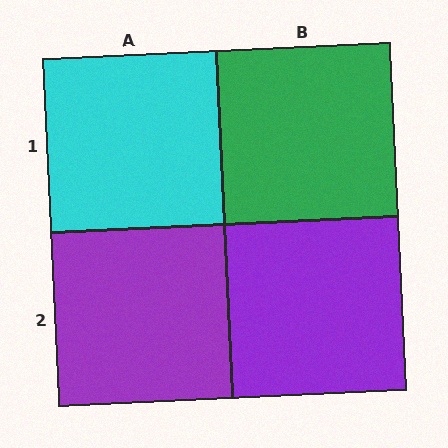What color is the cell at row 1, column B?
Green.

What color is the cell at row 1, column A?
Cyan.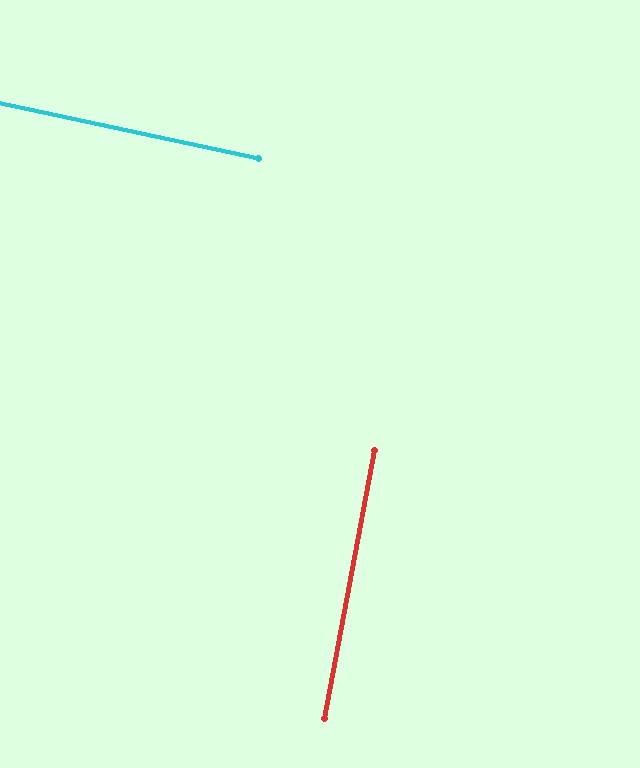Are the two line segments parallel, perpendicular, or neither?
Perpendicular — they meet at approximately 89°.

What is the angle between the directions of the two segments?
Approximately 89 degrees.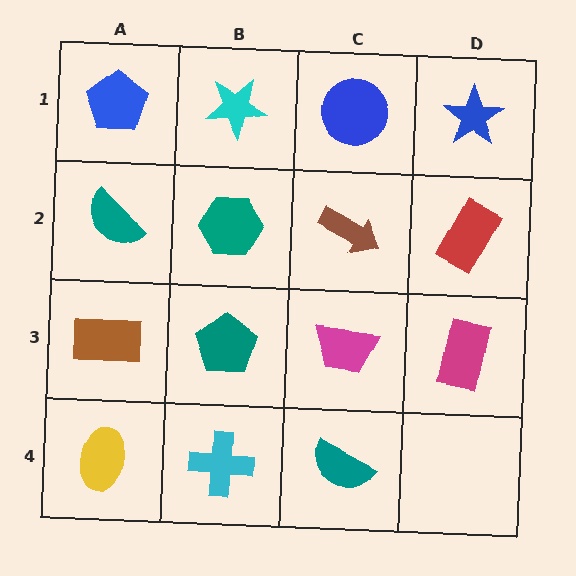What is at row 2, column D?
A red rectangle.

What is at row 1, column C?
A blue circle.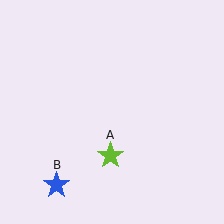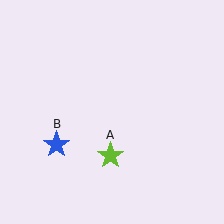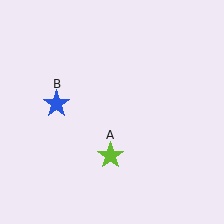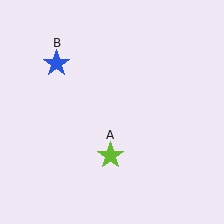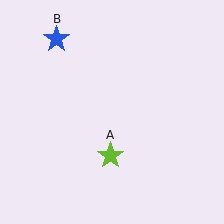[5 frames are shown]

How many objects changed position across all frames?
1 object changed position: blue star (object B).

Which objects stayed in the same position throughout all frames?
Lime star (object A) remained stationary.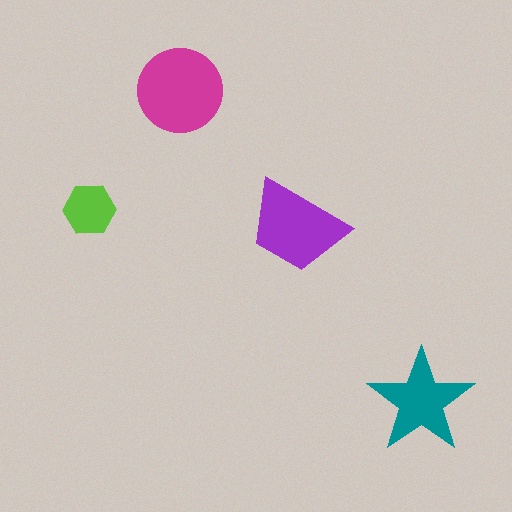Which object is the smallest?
The lime hexagon.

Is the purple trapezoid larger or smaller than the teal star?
Larger.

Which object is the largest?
The magenta circle.